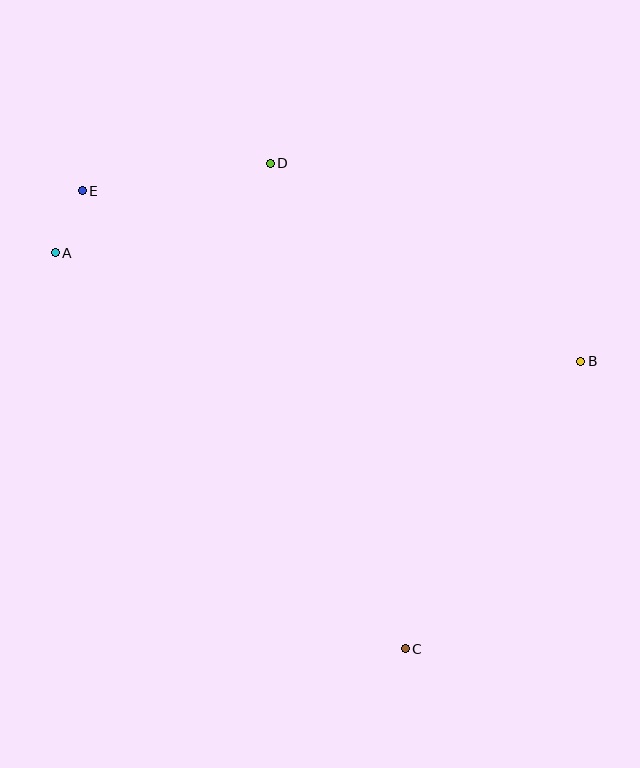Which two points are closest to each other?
Points A and E are closest to each other.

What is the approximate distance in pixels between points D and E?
The distance between D and E is approximately 190 pixels.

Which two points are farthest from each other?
Points C and E are farthest from each other.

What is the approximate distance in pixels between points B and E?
The distance between B and E is approximately 527 pixels.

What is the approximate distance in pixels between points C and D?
The distance between C and D is approximately 503 pixels.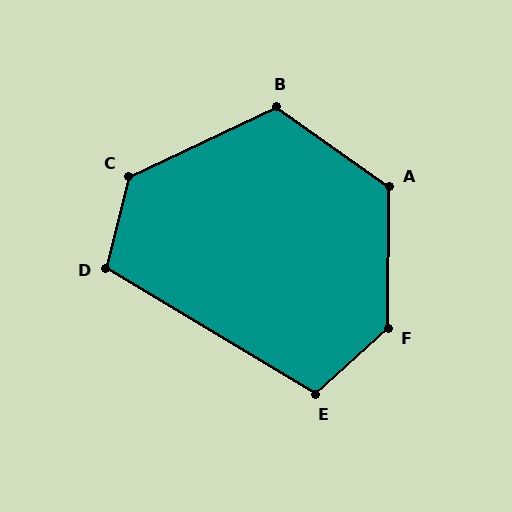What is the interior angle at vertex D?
Approximately 107 degrees (obtuse).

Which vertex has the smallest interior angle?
E, at approximately 107 degrees.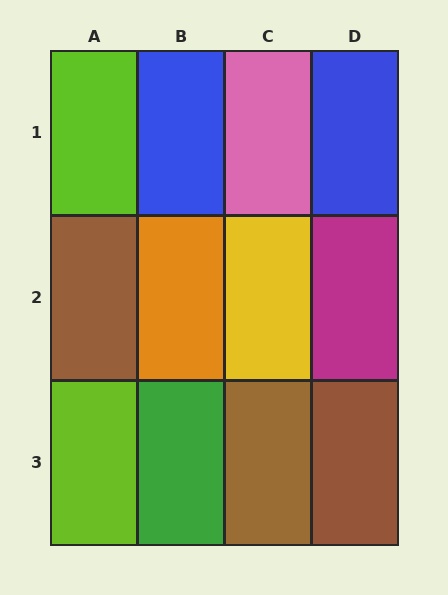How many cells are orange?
1 cell is orange.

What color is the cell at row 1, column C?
Pink.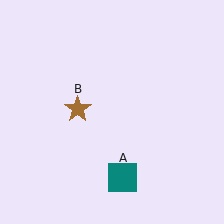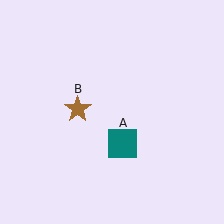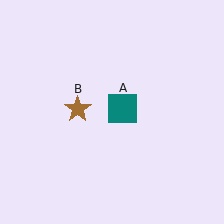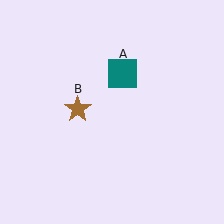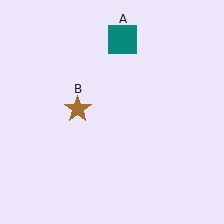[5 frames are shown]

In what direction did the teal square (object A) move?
The teal square (object A) moved up.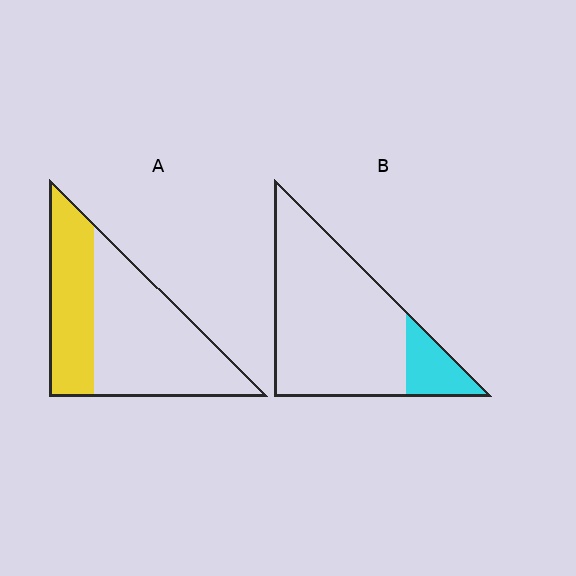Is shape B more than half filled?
No.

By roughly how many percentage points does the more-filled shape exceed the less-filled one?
By roughly 20 percentage points (A over B).